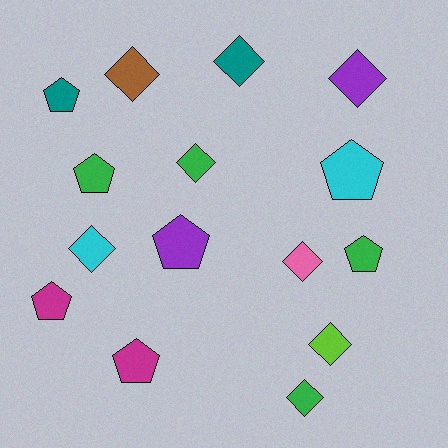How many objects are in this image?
There are 15 objects.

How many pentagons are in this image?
There are 7 pentagons.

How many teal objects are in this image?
There are 2 teal objects.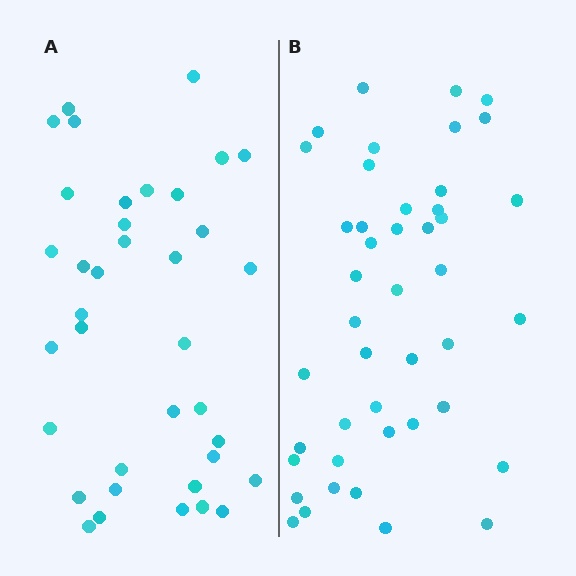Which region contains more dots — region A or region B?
Region B (the right region) has more dots.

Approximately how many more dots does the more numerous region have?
Region B has roughly 8 or so more dots than region A.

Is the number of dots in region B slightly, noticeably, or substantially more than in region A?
Region B has only slightly more — the two regions are fairly close. The ratio is roughly 1.2 to 1.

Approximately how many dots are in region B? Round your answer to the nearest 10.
About 40 dots. (The exact count is 44, which rounds to 40.)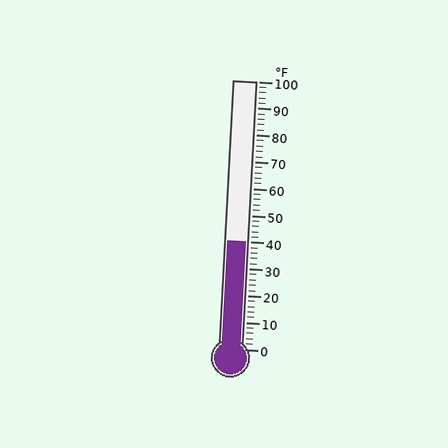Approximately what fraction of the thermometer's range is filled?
The thermometer is filled to approximately 40% of its range.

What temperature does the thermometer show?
The thermometer shows approximately 40°F.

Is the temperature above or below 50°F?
The temperature is below 50°F.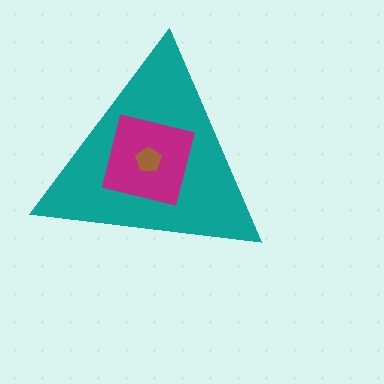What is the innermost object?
The brown pentagon.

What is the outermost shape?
The teal triangle.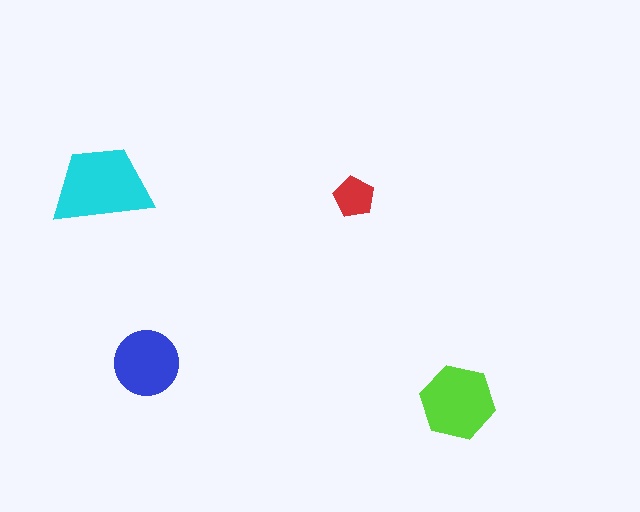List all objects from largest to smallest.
The cyan trapezoid, the lime hexagon, the blue circle, the red pentagon.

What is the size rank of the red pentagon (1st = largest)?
4th.